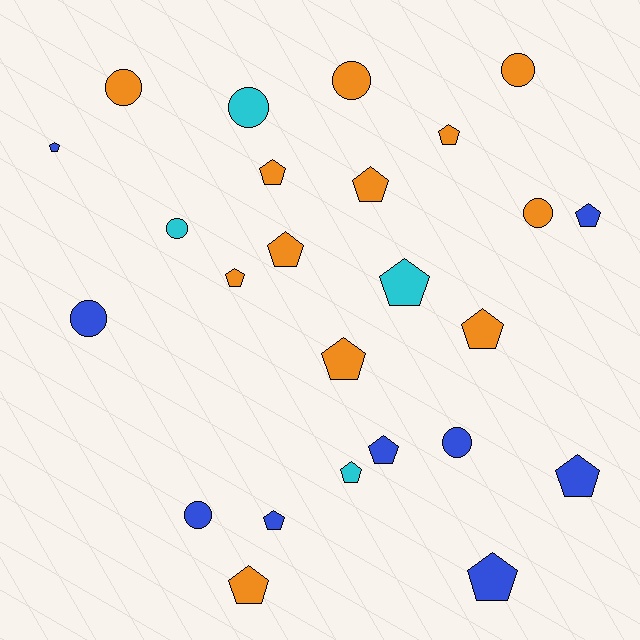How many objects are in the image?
There are 25 objects.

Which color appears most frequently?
Orange, with 12 objects.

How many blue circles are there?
There are 3 blue circles.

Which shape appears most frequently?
Pentagon, with 16 objects.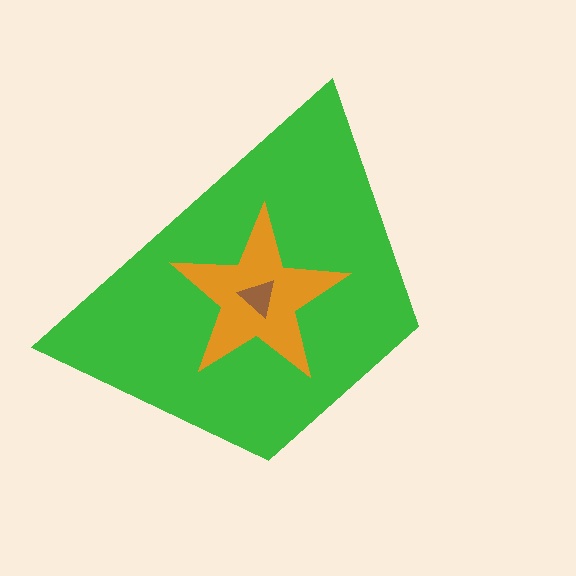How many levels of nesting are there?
3.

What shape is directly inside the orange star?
The brown triangle.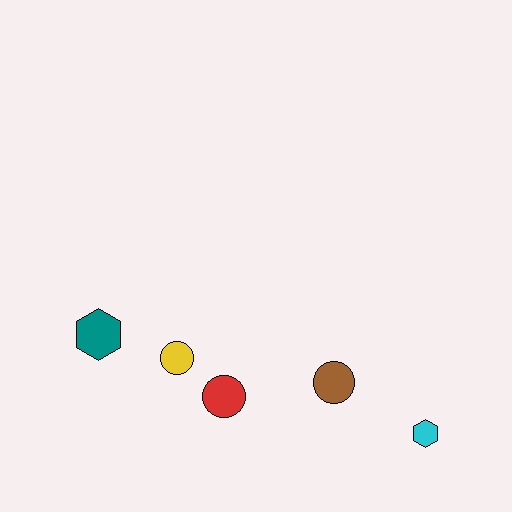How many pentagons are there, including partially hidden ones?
There are no pentagons.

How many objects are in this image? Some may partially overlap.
There are 5 objects.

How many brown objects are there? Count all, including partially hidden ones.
There is 1 brown object.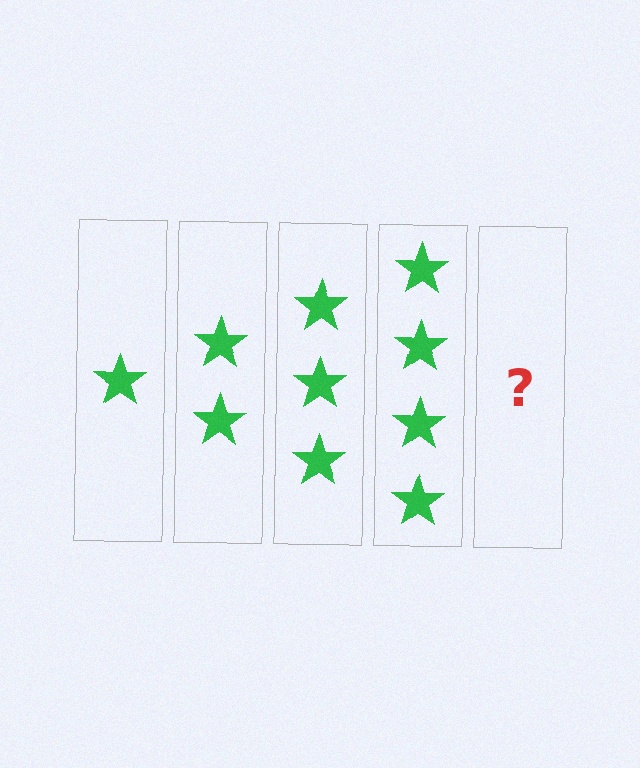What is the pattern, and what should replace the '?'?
The pattern is that each step adds one more star. The '?' should be 5 stars.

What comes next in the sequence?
The next element should be 5 stars.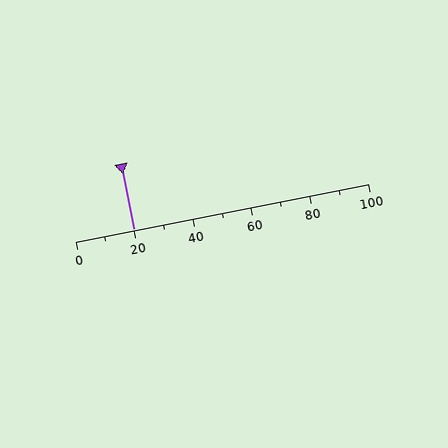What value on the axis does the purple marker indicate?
The marker indicates approximately 20.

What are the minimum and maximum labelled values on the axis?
The axis runs from 0 to 100.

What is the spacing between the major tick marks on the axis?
The major ticks are spaced 20 apart.